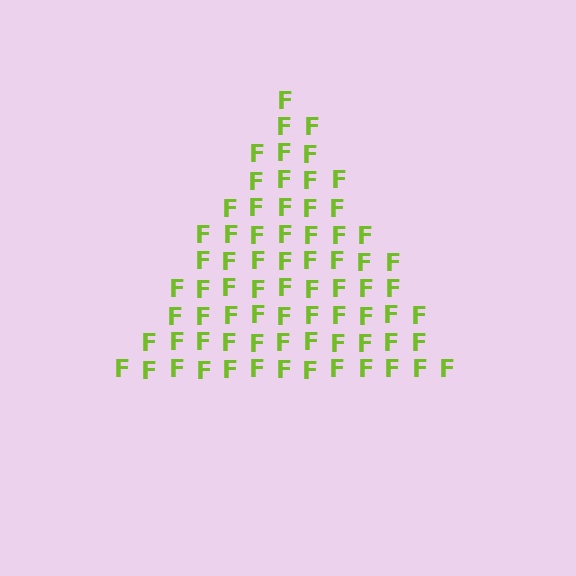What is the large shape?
The large shape is a triangle.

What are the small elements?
The small elements are letter F's.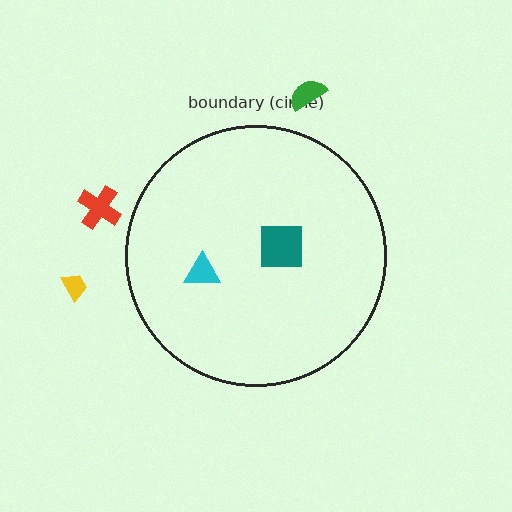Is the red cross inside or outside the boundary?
Outside.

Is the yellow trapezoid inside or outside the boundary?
Outside.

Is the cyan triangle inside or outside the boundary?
Inside.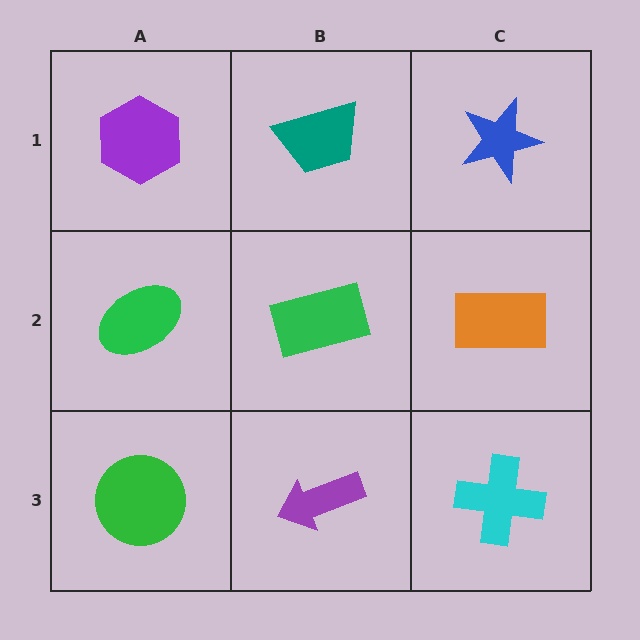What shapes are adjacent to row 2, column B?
A teal trapezoid (row 1, column B), a purple arrow (row 3, column B), a green ellipse (row 2, column A), an orange rectangle (row 2, column C).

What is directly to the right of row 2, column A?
A green rectangle.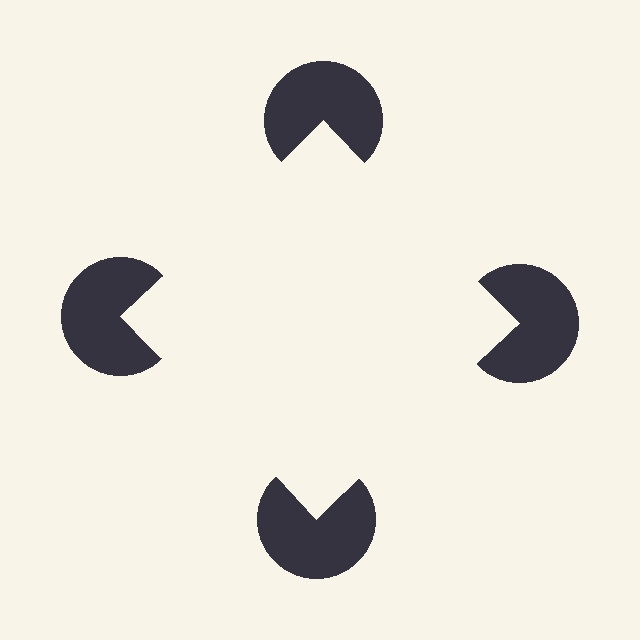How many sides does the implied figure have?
4 sides.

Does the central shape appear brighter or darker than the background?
It typically appears slightly brighter than the background, even though no actual brightness change is drawn.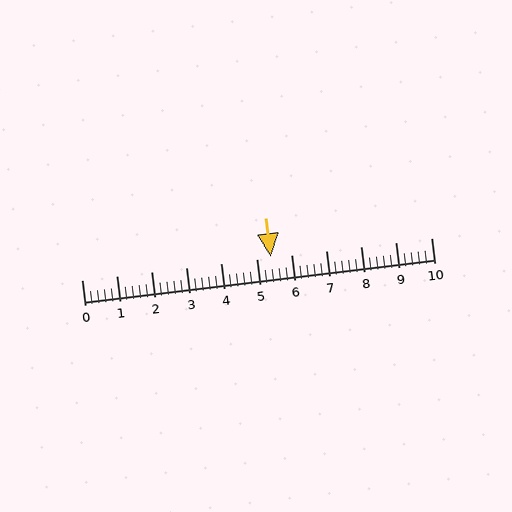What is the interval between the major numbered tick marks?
The major tick marks are spaced 1 units apart.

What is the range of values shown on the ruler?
The ruler shows values from 0 to 10.